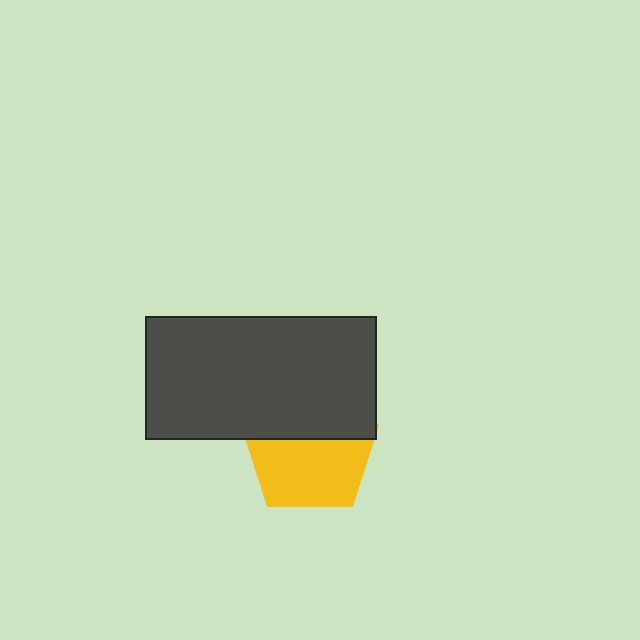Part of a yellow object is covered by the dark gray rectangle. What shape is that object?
It is a pentagon.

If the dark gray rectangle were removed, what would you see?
You would see the complete yellow pentagon.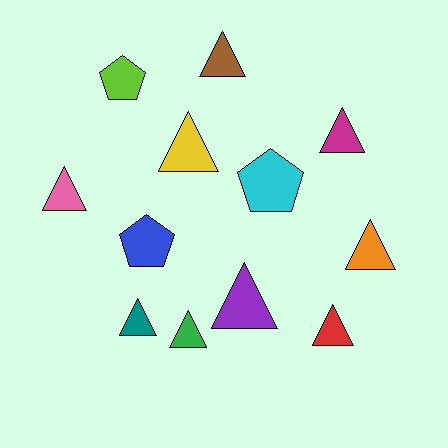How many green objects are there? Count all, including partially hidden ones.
There is 1 green object.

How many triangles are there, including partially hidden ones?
There are 9 triangles.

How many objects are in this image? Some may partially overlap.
There are 12 objects.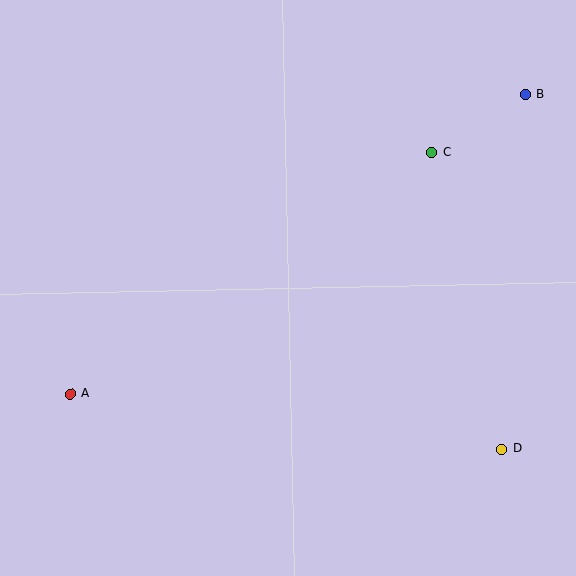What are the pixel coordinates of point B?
Point B is at (525, 94).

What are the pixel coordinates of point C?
Point C is at (432, 152).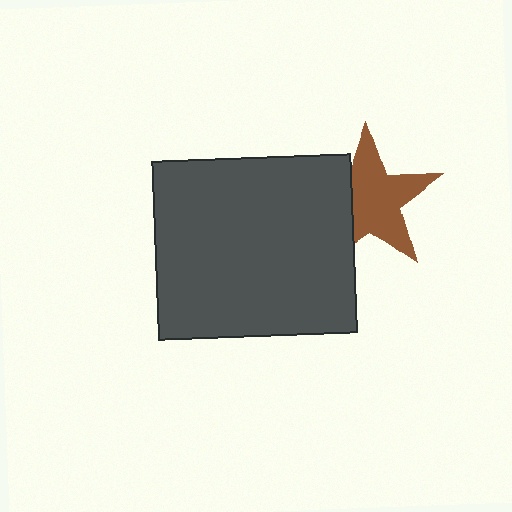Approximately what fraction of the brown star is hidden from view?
Roughly 30% of the brown star is hidden behind the dark gray rectangle.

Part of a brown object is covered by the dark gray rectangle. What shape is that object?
It is a star.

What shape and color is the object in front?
The object in front is a dark gray rectangle.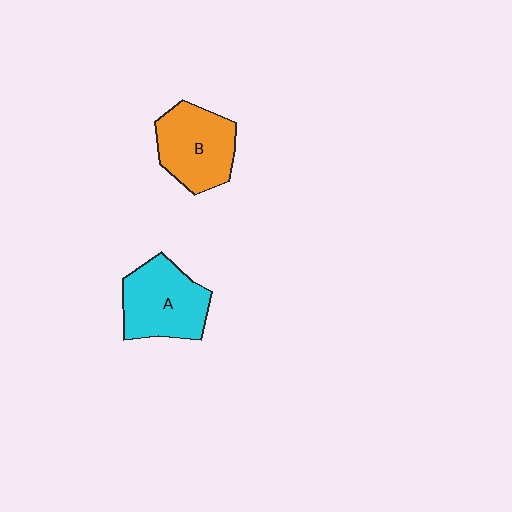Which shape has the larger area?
Shape A (cyan).